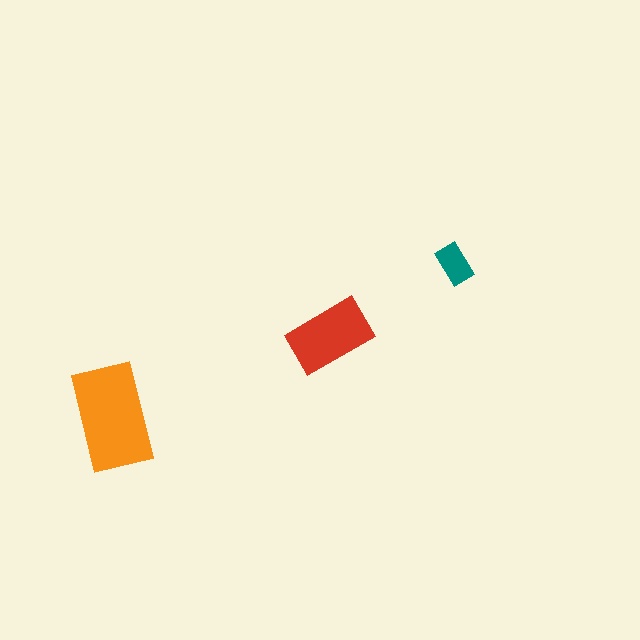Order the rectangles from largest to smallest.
the orange one, the red one, the teal one.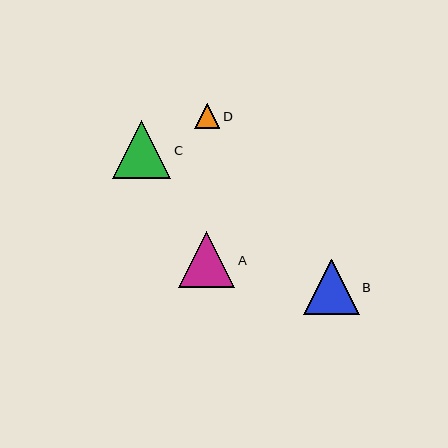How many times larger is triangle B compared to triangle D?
Triangle B is approximately 2.2 times the size of triangle D.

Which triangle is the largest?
Triangle C is the largest with a size of approximately 58 pixels.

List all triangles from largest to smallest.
From largest to smallest: C, A, B, D.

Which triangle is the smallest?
Triangle D is the smallest with a size of approximately 25 pixels.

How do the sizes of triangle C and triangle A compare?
Triangle C and triangle A are approximately the same size.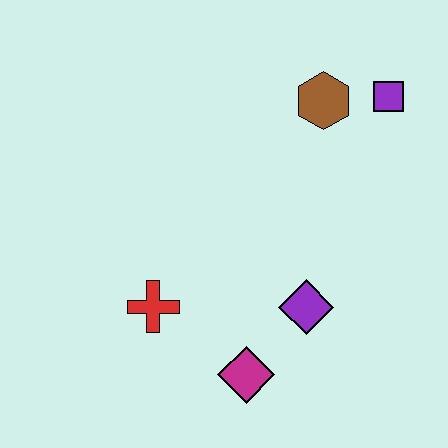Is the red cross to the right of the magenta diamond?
No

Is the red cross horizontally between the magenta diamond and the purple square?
No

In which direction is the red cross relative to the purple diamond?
The red cross is to the left of the purple diamond.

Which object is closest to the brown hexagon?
The purple square is closest to the brown hexagon.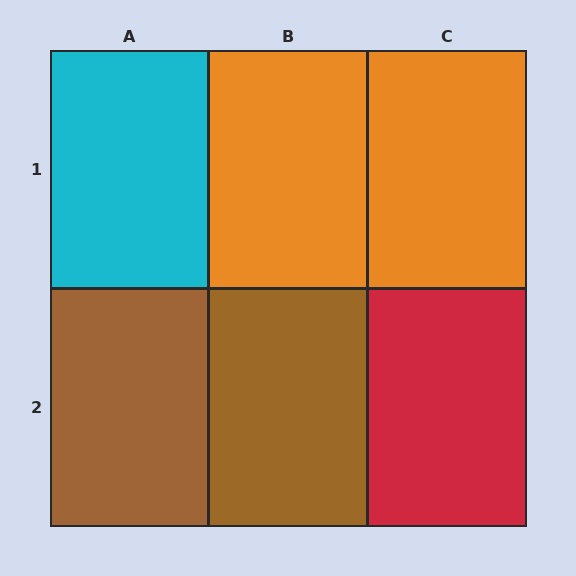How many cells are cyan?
1 cell is cyan.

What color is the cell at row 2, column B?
Brown.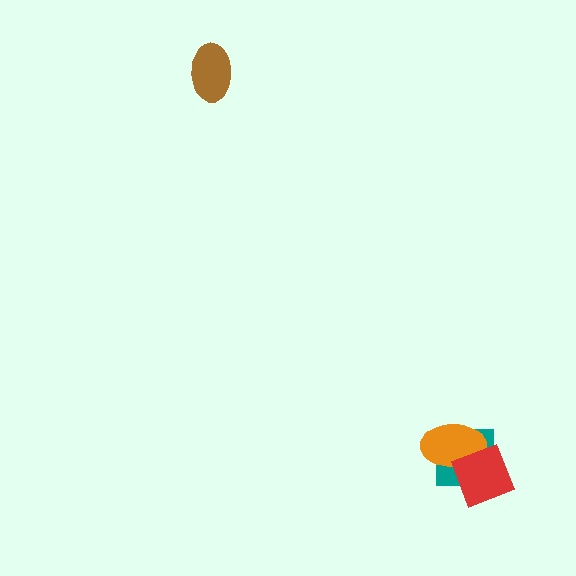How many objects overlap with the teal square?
2 objects overlap with the teal square.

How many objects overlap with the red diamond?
2 objects overlap with the red diamond.